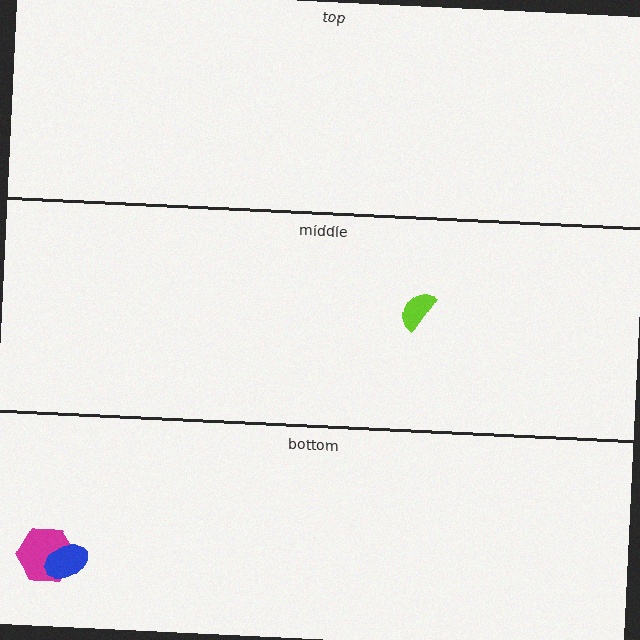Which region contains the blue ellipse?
The bottom region.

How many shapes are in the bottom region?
2.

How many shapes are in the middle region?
1.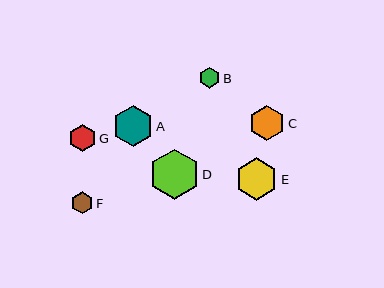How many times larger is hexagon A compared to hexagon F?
Hexagon A is approximately 1.9 times the size of hexagon F.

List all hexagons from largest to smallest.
From largest to smallest: D, E, A, C, G, F, B.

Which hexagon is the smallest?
Hexagon B is the smallest with a size of approximately 21 pixels.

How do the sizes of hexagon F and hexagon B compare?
Hexagon F and hexagon B are approximately the same size.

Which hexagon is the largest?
Hexagon D is the largest with a size of approximately 50 pixels.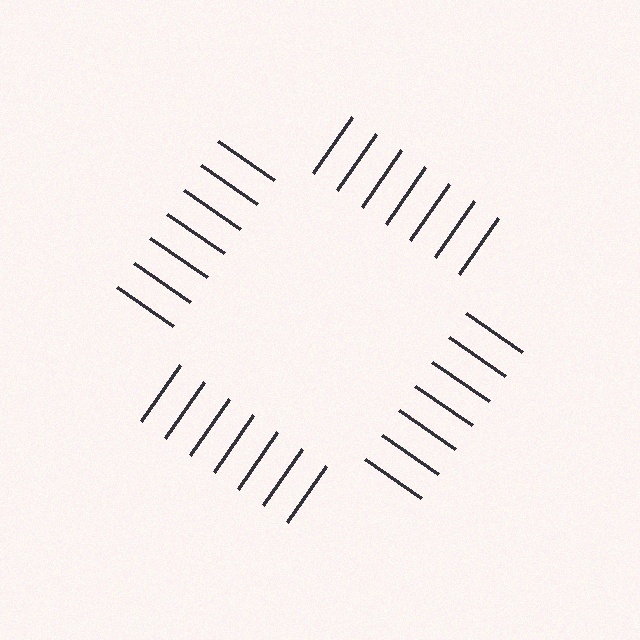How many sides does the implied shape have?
4 sides — the line-ends trace a square.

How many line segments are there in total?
28 — 7 along each of the 4 edges.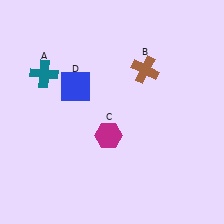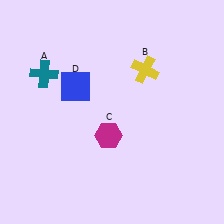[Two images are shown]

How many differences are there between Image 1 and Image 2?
There is 1 difference between the two images.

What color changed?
The cross (B) changed from brown in Image 1 to yellow in Image 2.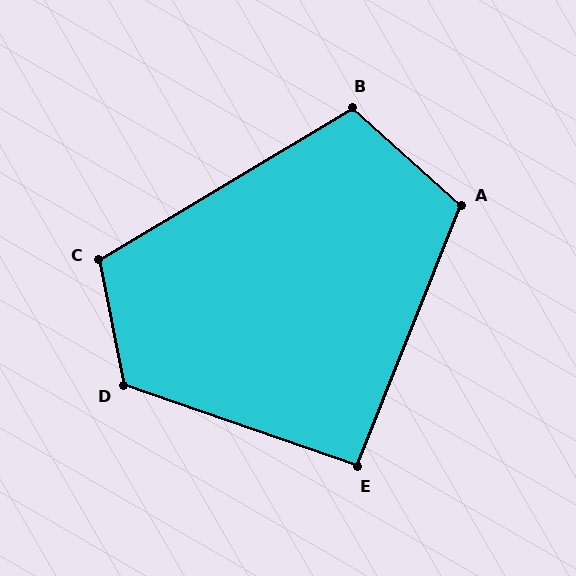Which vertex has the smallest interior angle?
E, at approximately 93 degrees.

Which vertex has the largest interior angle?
D, at approximately 120 degrees.